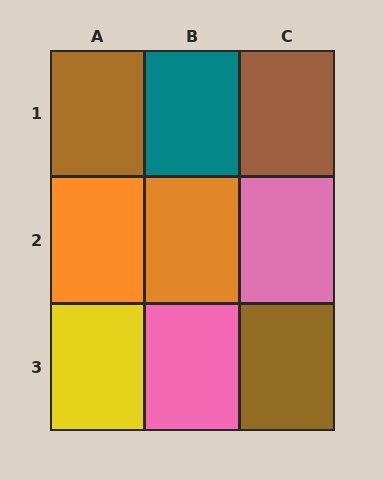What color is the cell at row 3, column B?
Pink.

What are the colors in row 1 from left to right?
Brown, teal, brown.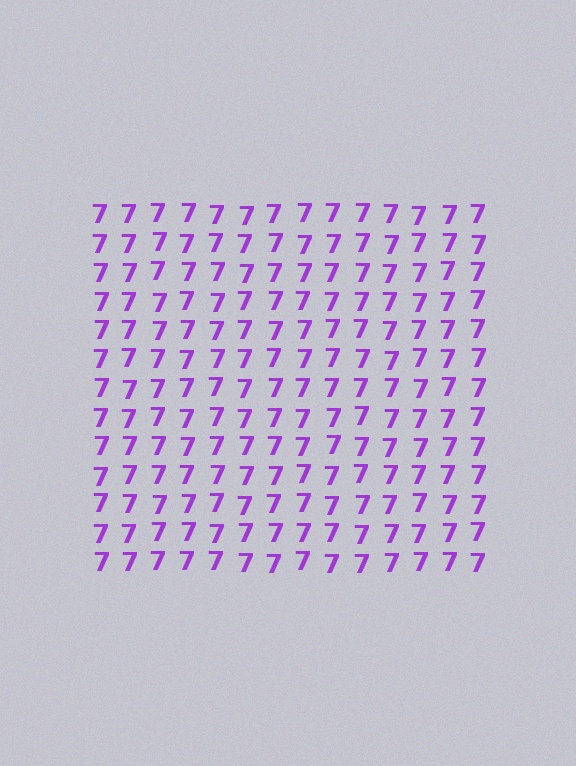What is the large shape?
The large shape is a square.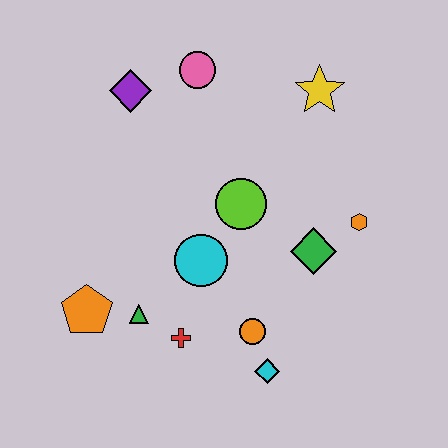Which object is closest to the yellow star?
The pink circle is closest to the yellow star.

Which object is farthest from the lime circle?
The orange pentagon is farthest from the lime circle.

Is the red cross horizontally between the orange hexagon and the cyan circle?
No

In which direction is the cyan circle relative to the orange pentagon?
The cyan circle is to the right of the orange pentagon.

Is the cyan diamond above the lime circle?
No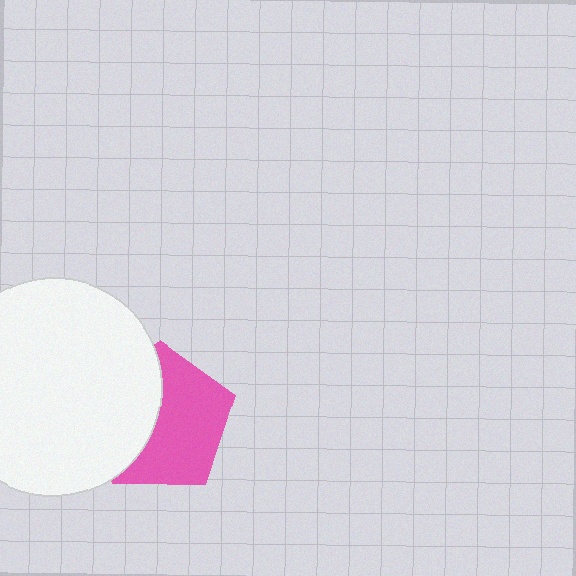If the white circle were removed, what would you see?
You would see the complete pink pentagon.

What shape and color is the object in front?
The object in front is a white circle.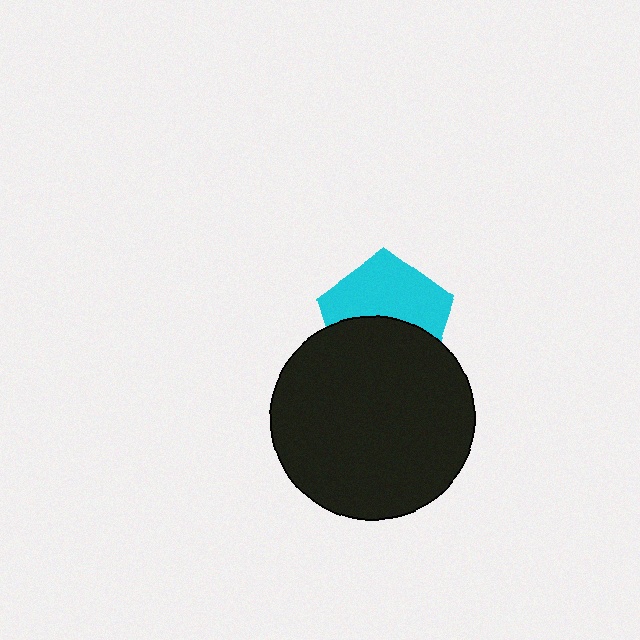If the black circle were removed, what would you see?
You would see the complete cyan pentagon.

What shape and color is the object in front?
The object in front is a black circle.